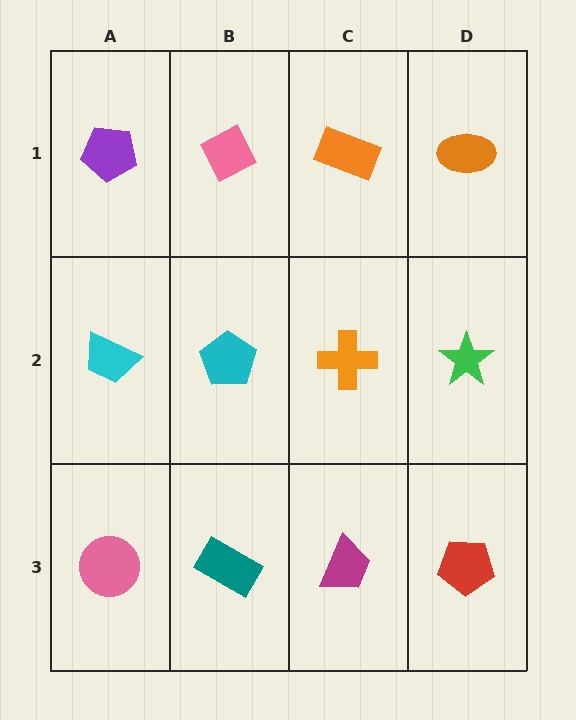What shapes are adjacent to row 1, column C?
An orange cross (row 2, column C), a pink diamond (row 1, column B), an orange ellipse (row 1, column D).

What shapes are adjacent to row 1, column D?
A green star (row 2, column D), an orange rectangle (row 1, column C).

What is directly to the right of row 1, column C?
An orange ellipse.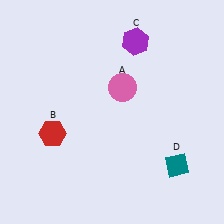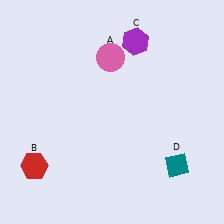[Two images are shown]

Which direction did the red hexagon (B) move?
The red hexagon (B) moved down.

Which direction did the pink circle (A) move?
The pink circle (A) moved up.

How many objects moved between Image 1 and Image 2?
2 objects moved between the two images.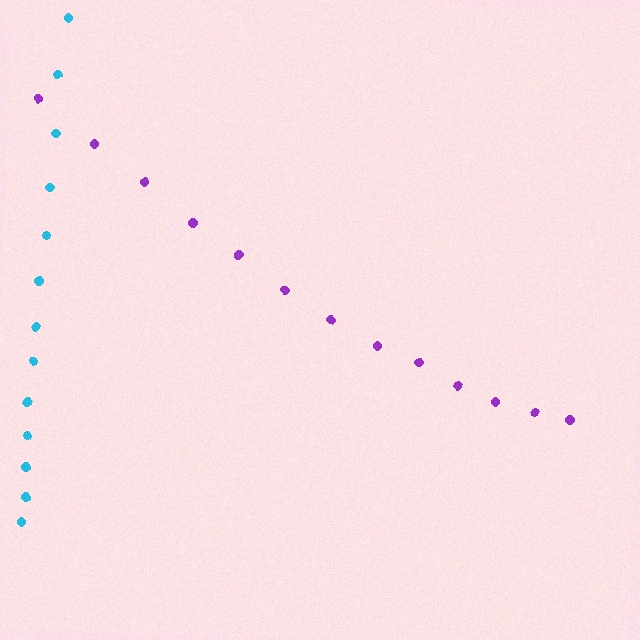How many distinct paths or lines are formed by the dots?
There are 2 distinct paths.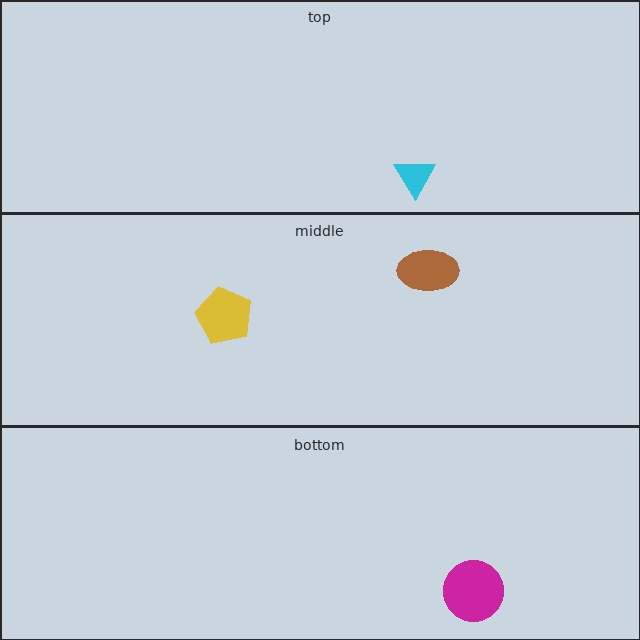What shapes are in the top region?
The cyan triangle.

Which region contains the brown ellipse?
The middle region.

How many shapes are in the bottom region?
1.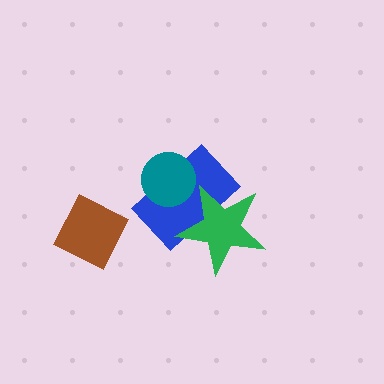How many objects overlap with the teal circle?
1 object overlaps with the teal circle.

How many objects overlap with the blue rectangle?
2 objects overlap with the blue rectangle.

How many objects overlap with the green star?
1 object overlaps with the green star.